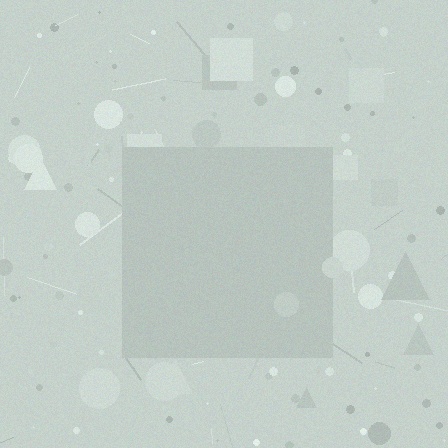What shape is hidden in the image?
A square is hidden in the image.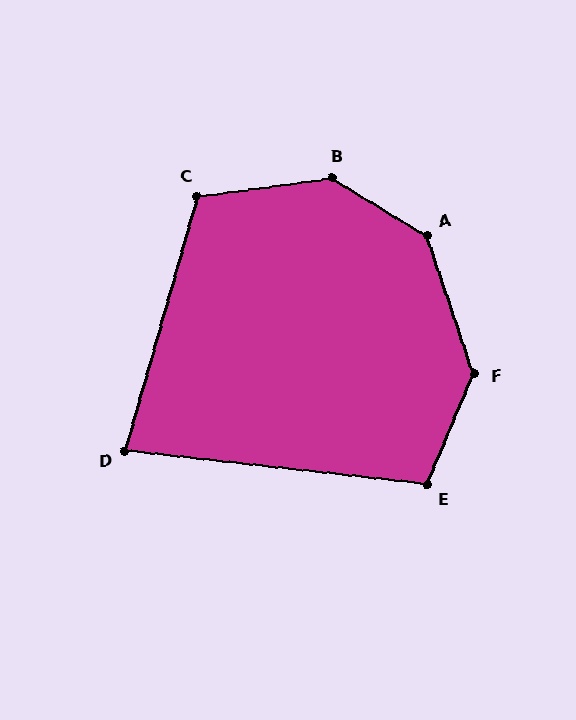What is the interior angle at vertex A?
Approximately 140 degrees (obtuse).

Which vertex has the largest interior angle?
B, at approximately 141 degrees.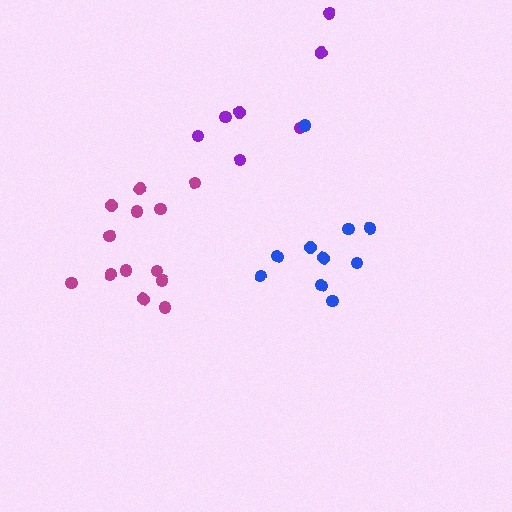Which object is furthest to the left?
The magenta cluster is leftmost.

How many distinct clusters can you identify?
There are 3 distinct clusters.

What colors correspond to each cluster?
The clusters are colored: purple, magenta, blue.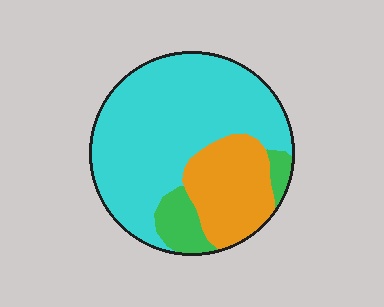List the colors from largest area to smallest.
From largest to smallest: cyan, orange, green.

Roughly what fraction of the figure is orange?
Orange covers roughly 25% of the figure.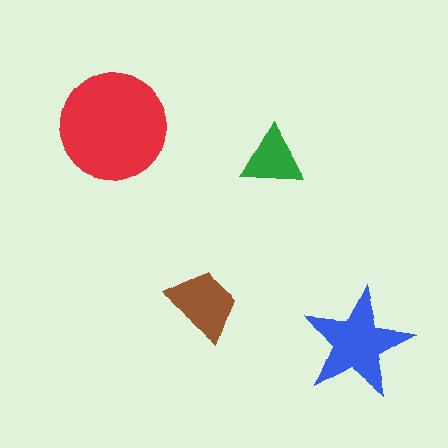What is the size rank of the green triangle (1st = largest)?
4th.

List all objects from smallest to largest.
The green triangle, the brown trapezoid, the blue star, the red circle.